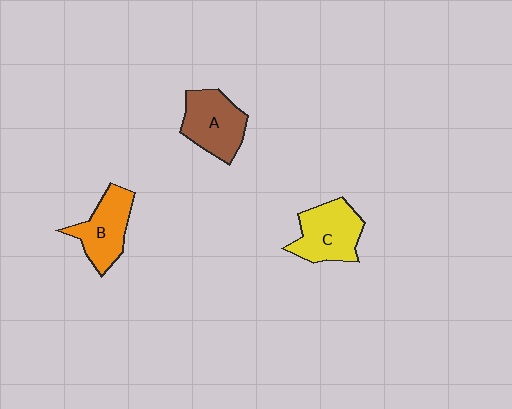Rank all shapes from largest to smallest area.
From largest to smallest: C (yellow), A (brown), B (orange).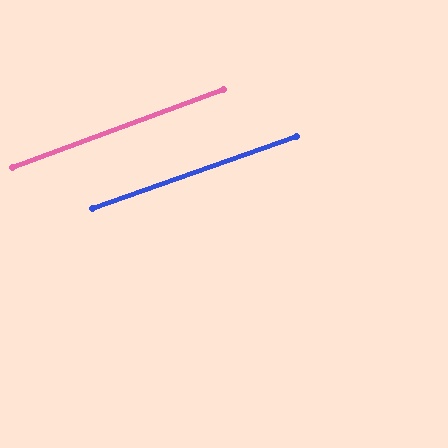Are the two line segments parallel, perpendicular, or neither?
Parallel — their directions differ by only 1.1°.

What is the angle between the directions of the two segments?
Approximately 1 degree.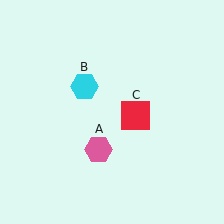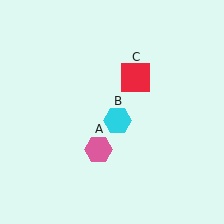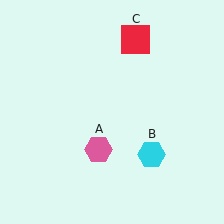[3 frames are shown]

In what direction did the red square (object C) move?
The red square (object C) moved up.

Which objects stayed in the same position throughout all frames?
Pink hexagon (object A) remained stationary.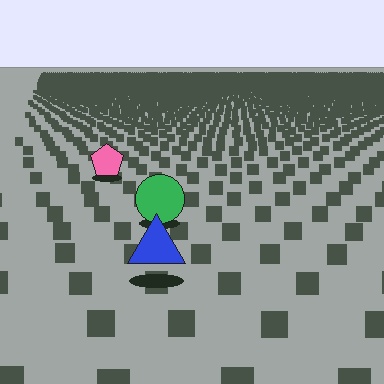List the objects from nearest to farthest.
From nearest to farthest: the blue triangle, the green circle, the pink pentagon.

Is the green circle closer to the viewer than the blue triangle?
No. The blue triangle is closer — you can tell from the texture gradient: the ground texture is coarser near it.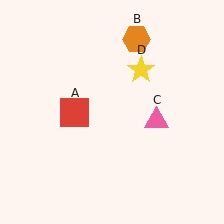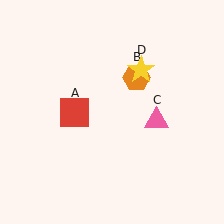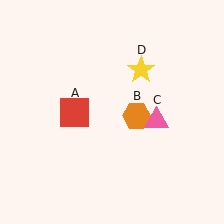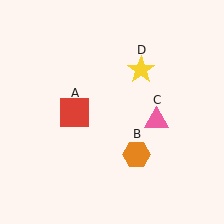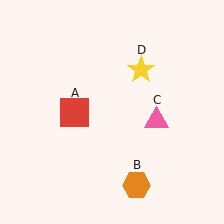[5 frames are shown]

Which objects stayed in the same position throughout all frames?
Red square (object A) and pink triangle (object C) and yellow star (object D) remained stationary.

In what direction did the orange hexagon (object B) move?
The orange hexagon (object B) moved down.